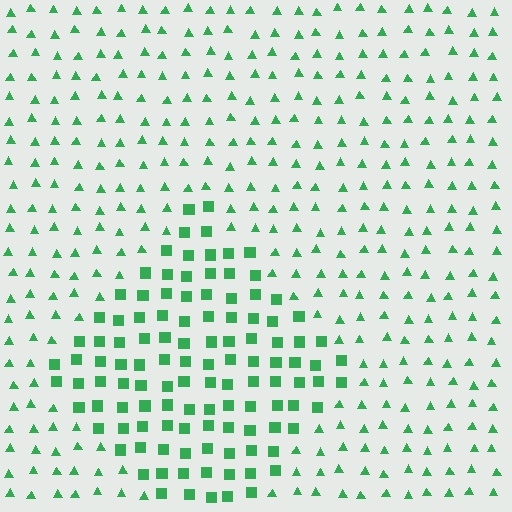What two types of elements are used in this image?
The image uses squares inside the diamond region and triangles outside it.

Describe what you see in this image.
The image is filled with small green elements arranged in a uniform grid. A diamond-shaped region contains squares, while the surrounding area contains triangles. The boundary is defined purely by the change in element shape.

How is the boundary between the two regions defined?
The boundary is defined by a change in element shape: squares inside vs. triangles outside. All elements share the same color and spacing.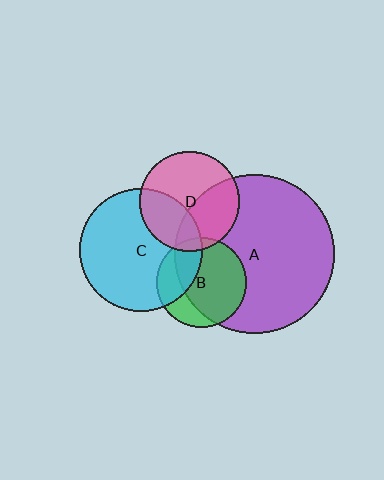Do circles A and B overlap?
Yes.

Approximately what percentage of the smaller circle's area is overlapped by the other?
Approximately 70%.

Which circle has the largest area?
Circle A (purple).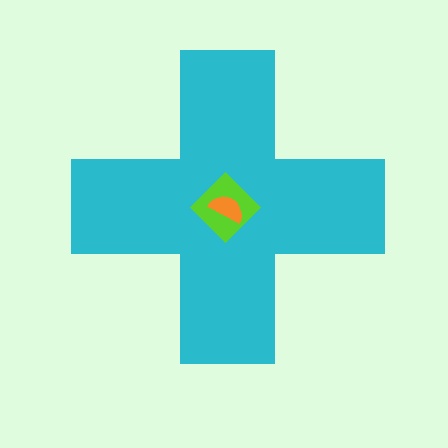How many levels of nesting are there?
3.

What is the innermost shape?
The orange semicircle.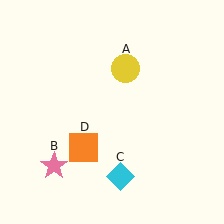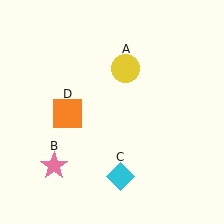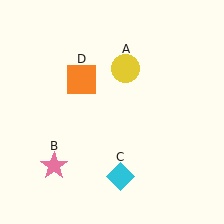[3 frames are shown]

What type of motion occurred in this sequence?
The orange square (object D) rotated clockwise around the center of the scene.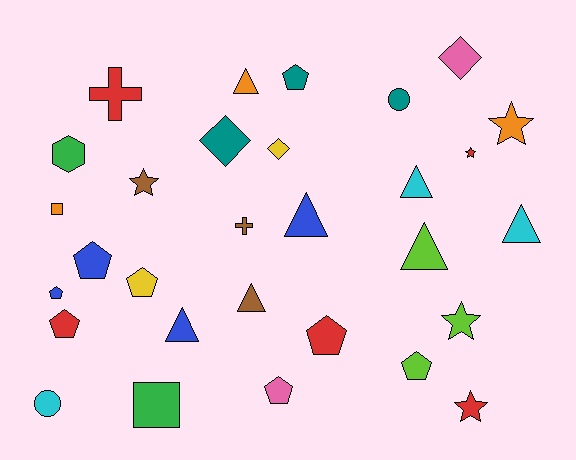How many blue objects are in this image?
There are 4 blue objects.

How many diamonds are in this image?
There are 3 diamonds.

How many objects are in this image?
There are 30 objects.